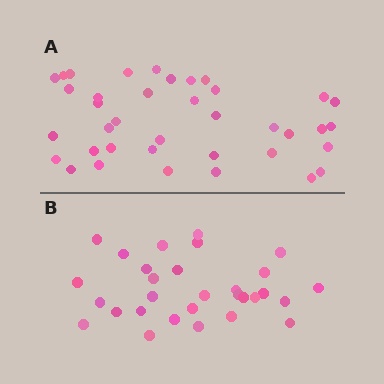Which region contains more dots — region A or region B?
Region A (the top region) has more dots.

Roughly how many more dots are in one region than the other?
Region A has roughly 8 or so more dots than region B.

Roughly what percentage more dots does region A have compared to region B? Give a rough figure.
About 25% more.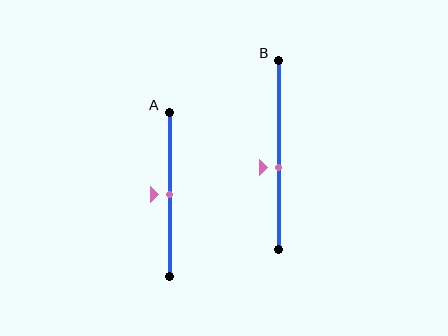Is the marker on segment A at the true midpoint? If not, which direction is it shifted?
Yes, the marker on segment A is at the true midpoint.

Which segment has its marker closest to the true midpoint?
Segment A has its marker closest to the true midpoint.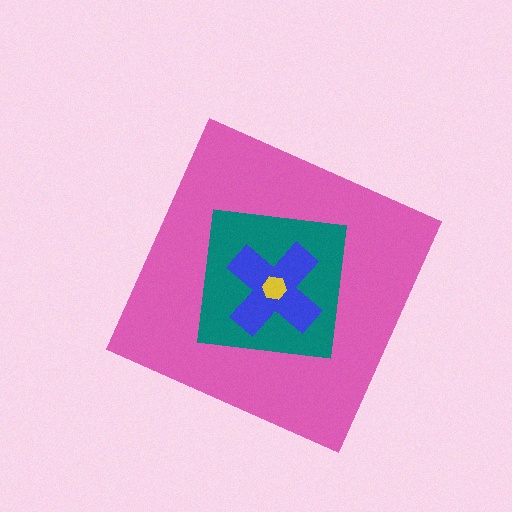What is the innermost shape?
The yellow hexagon.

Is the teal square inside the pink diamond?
Yes.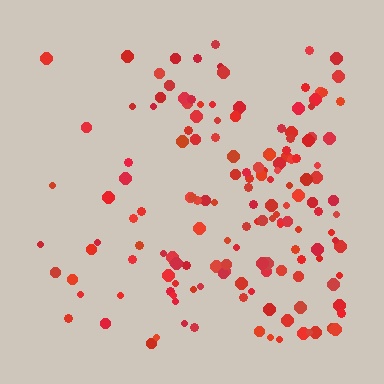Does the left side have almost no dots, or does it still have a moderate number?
Still a moderate number, just noticeably fewer than the right.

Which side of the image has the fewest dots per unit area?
The left.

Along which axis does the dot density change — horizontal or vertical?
Horizontal.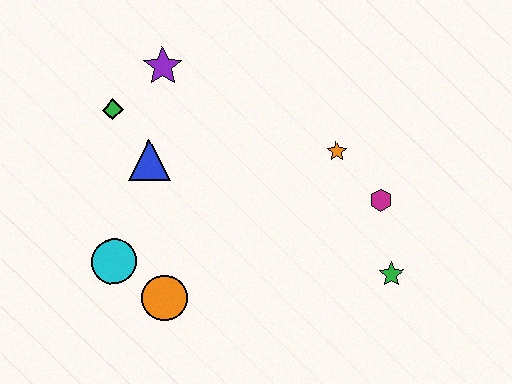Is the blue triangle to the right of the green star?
No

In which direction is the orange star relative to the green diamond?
The orange star is to the right of the green diamond.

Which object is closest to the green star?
The magenta hexagon is closest to the green star.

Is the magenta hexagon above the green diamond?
No